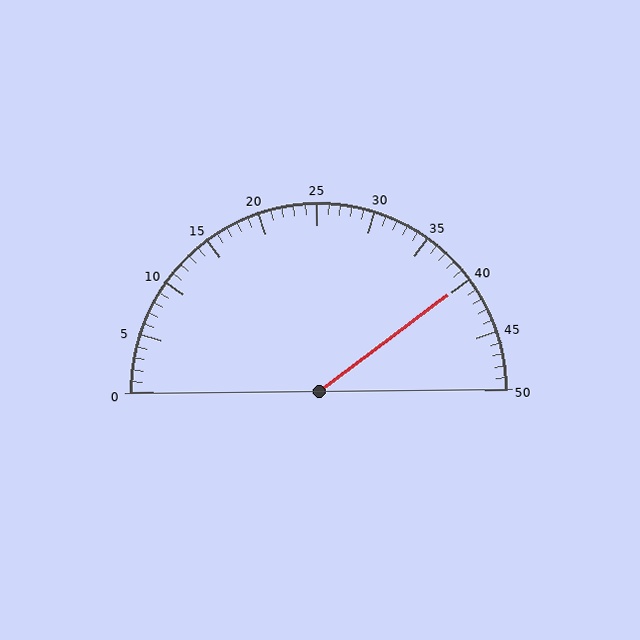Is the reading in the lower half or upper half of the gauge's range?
The reading is in the upper half of the range (0 to 50).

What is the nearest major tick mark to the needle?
The nearest major tick mark is 40.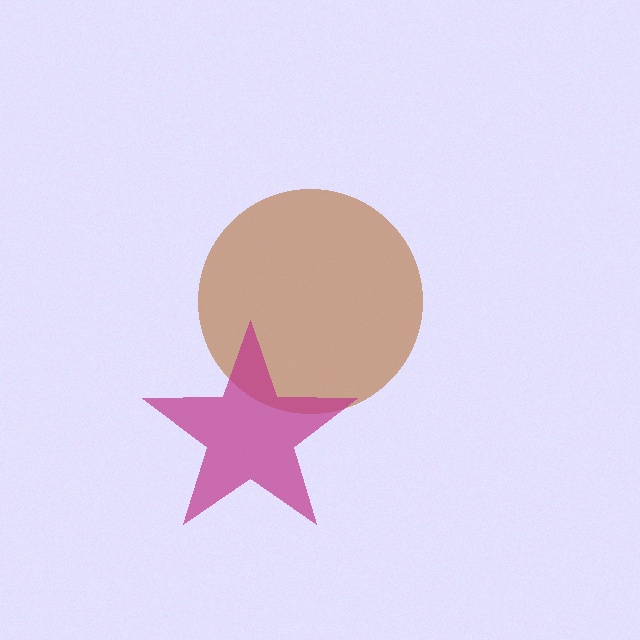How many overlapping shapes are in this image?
There are 2 overlapping shapes in the image.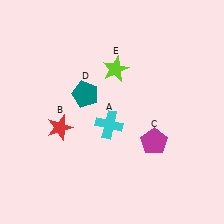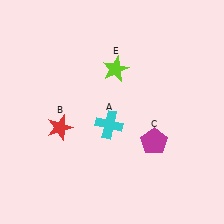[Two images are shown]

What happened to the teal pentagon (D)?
The teal pentagon (D) was removed in Image 2. It was in the top-left area of Image 1.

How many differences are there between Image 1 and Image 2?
There is 1 difference between the two images.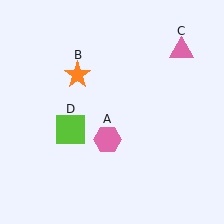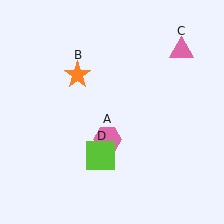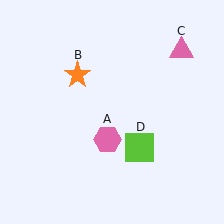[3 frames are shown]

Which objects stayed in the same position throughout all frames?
Pink hexagon (object A) and orange star (object B) and pink triangle (object C) remained stationary.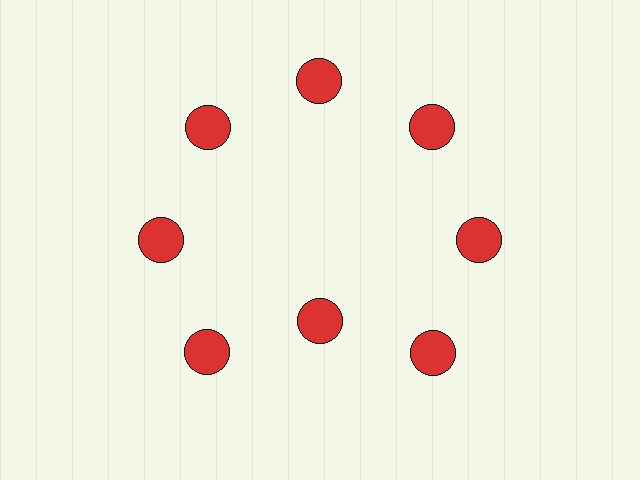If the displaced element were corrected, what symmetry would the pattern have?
It would have 8-fold rotational symmetry — the pattern would map onto itself every 45 degrees.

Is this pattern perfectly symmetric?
No. The 8 red circles are arranged in a ring, but one element near the 6 o'clock position is pulled inward toward the center, breaking the 8-fold rotational symmetry.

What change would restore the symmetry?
The symmetry would be restored by moving it outward, back onto the ring so that all 8 circles sit at equal angles and equal distance from the center.